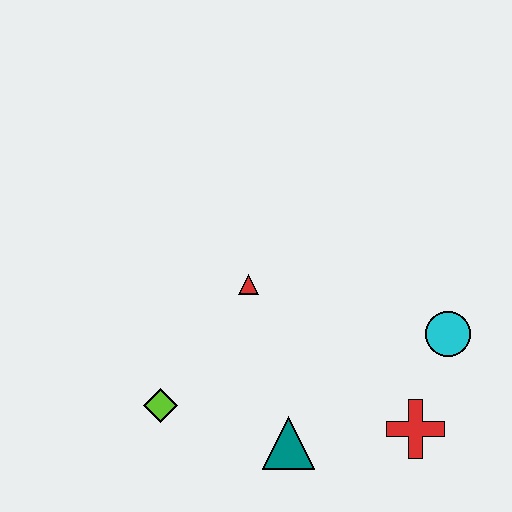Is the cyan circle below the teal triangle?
No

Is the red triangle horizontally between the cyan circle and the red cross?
No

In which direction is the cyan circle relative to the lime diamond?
The cyan circle is to the right of the lime diamond.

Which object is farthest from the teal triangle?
The cyan circle is farthest from the teal triangle.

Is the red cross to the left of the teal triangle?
No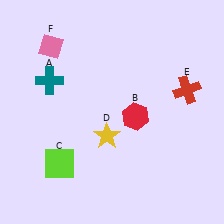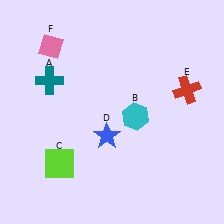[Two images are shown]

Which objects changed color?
B changed from red to cyan. D changed from yellow to blue.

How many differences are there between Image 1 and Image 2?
There are 2 differences between the two images.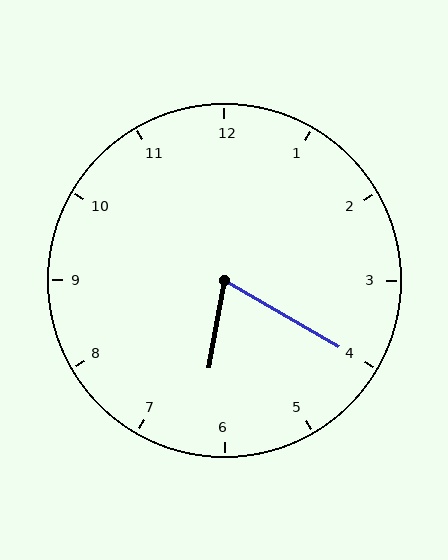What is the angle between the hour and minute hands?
Approximately 70 degrees.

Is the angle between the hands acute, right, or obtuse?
It is acute.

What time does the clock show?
6:20.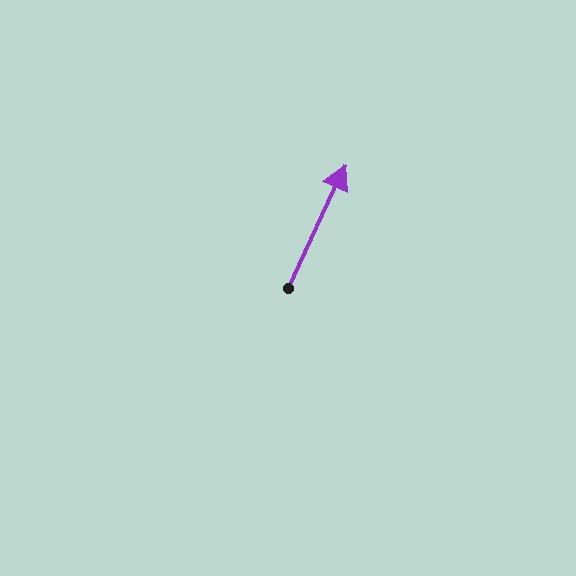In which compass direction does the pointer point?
Northeast.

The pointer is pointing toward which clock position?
Roughly 1 o'clock.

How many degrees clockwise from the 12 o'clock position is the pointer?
Approximately 25 degrees.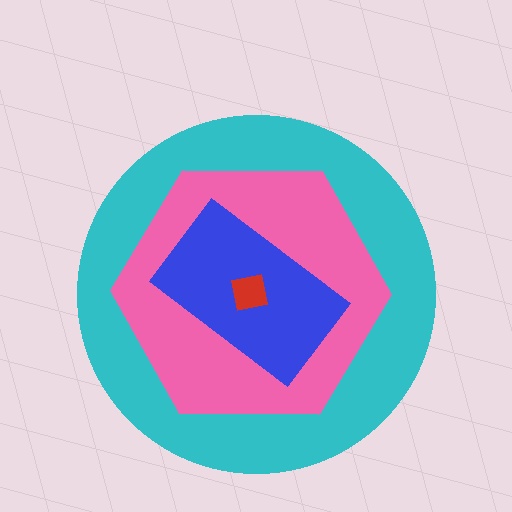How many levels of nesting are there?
4.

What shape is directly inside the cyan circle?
The pink hexagon.